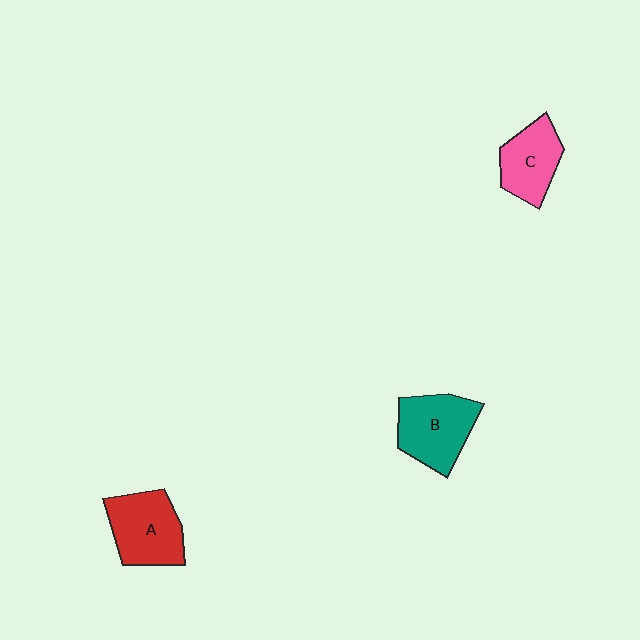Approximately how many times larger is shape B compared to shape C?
Approximately 1.2 times.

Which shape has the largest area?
Shape B (teal).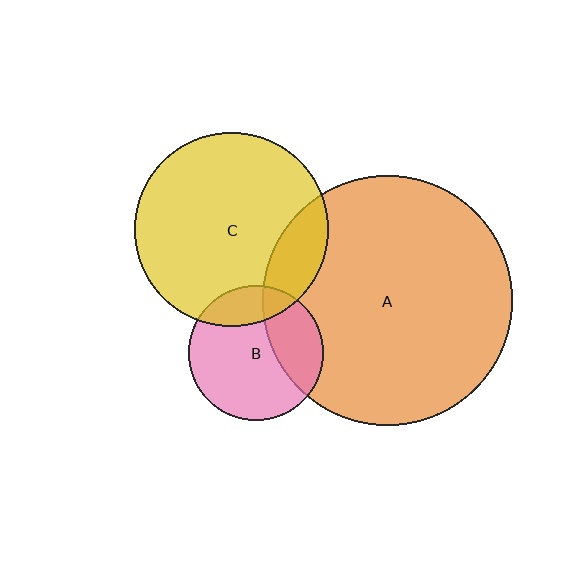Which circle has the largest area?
Circle A (orange).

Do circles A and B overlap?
Yes.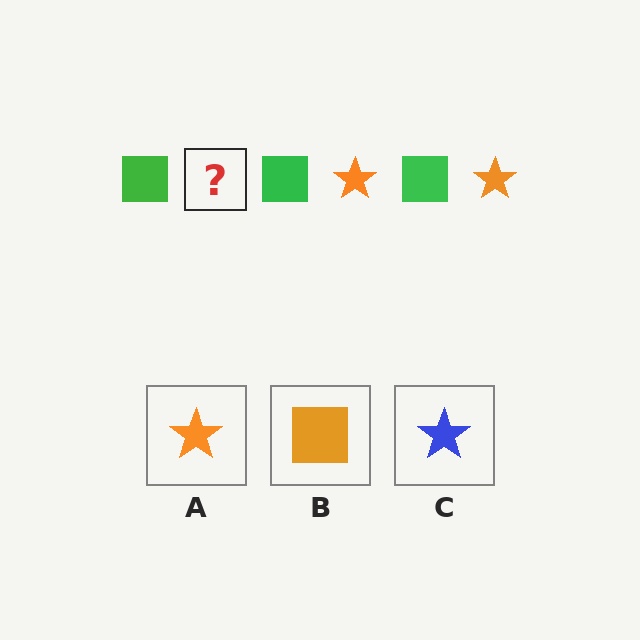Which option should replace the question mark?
Option A.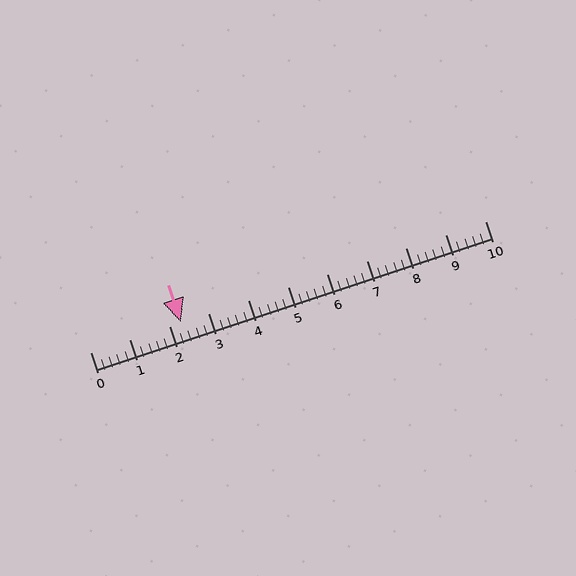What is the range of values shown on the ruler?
The ruler shows values from 0 to 10.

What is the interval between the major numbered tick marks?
The major tick marks are spaced 1 units apart.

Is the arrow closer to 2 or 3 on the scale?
The arrow is closer to 2.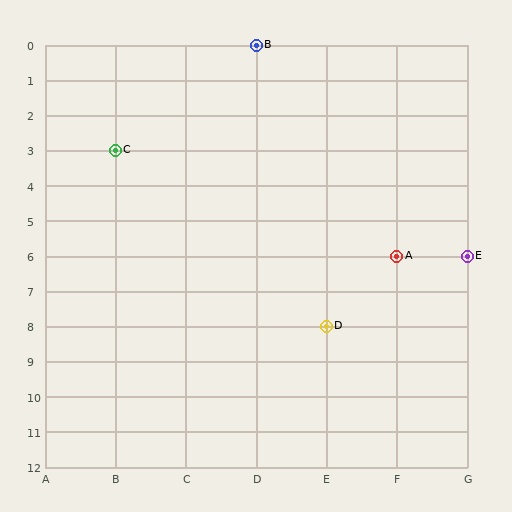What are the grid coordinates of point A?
Point A is at grid coordinates (F, 6).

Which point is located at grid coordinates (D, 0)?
Point B is at (D, 0).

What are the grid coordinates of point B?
Point B is at grid coordinates (D, 0).